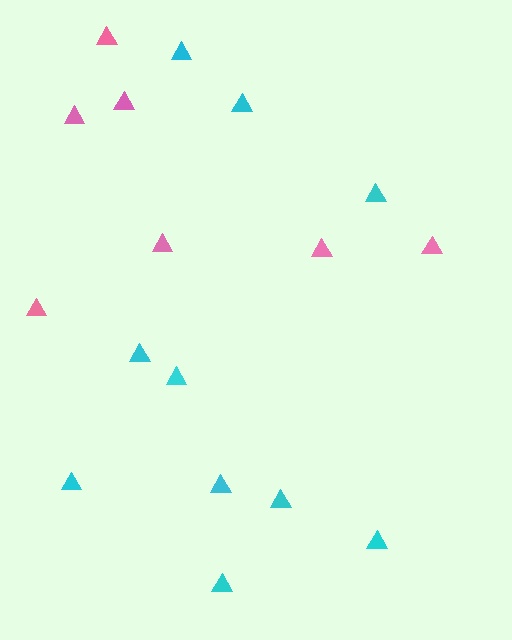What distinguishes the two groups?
There are 2 groups: one group of cyan triangles (10) and one group of pink triangles (7).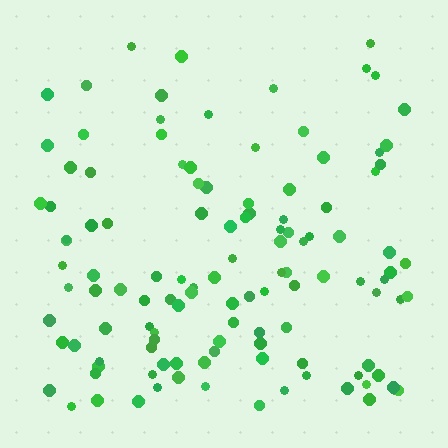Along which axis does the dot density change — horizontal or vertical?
Vertical.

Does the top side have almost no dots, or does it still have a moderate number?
Still a moderate number, just noticeably fewer than the bottom.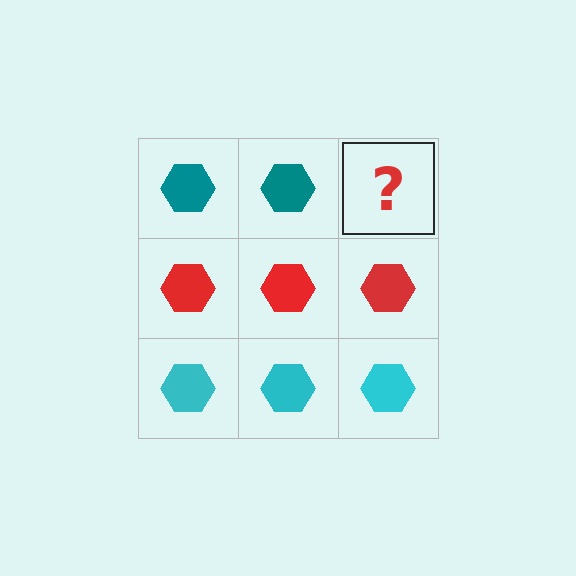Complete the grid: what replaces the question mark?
The question mark should be replaced with a teal hexagon.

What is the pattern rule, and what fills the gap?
The rule is that each row has a consistent color. The gap should be filled with a teal hexagon.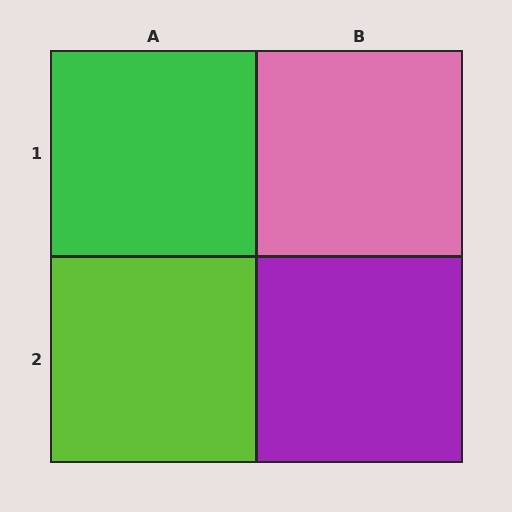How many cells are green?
1 cell is green.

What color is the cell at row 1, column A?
Green.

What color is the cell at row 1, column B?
Pink.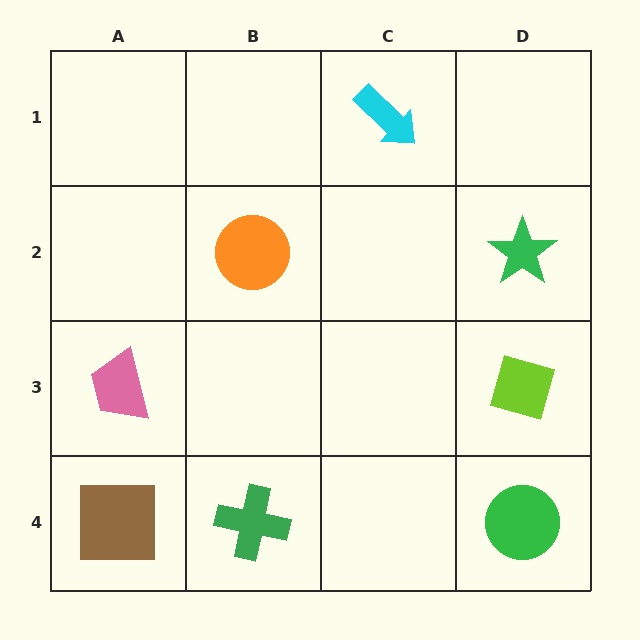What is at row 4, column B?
A green cross.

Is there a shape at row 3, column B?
No, that cell is empty.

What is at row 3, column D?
A lime diamond.